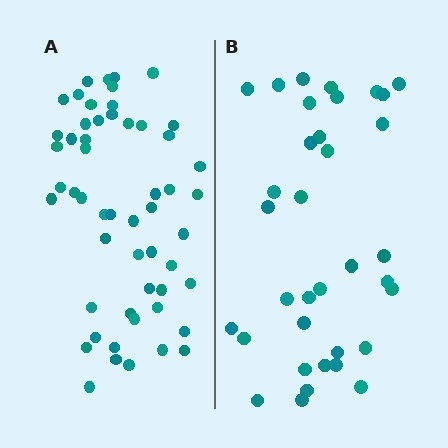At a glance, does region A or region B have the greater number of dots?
Region A (the left region) has more dots.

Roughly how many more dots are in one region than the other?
Region A has approximately 20 more dots than region B.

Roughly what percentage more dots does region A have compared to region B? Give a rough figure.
About 55% more.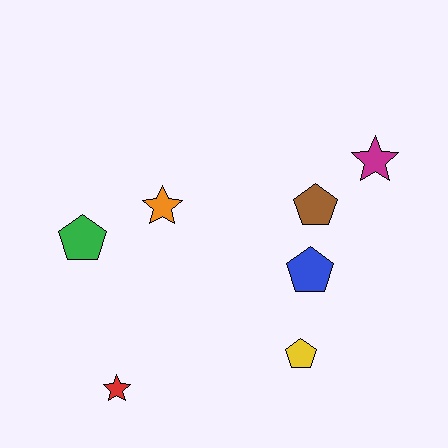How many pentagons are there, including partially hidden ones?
There are 4 pentagons.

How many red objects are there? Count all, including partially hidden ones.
There is 1 red object.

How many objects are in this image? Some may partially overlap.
There are 7 objects.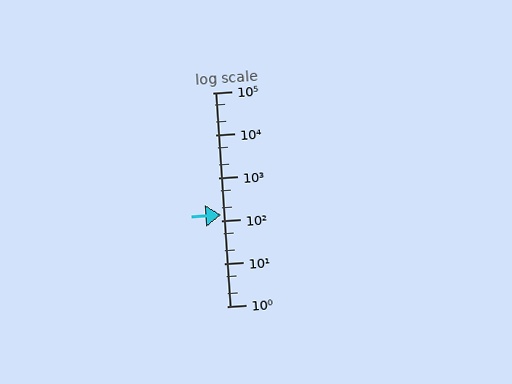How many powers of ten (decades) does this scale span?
The scale spans 5 decades, from 1 to 100000.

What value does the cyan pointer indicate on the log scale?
The pointer indicates approximately 140.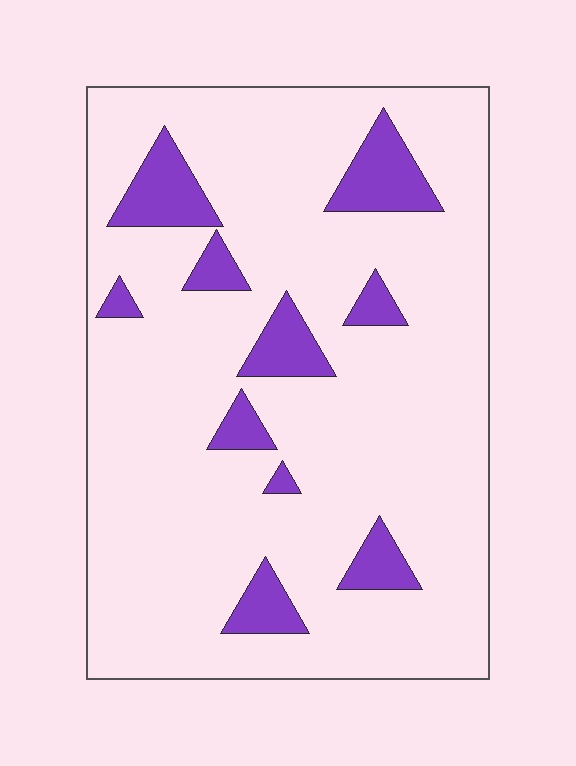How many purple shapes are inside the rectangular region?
10.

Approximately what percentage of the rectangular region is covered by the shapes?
Approximately 15%.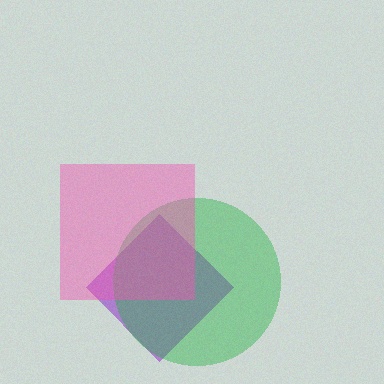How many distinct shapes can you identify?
There are 3 distinct shapes: a purple diamond, a green circle, a pink square.